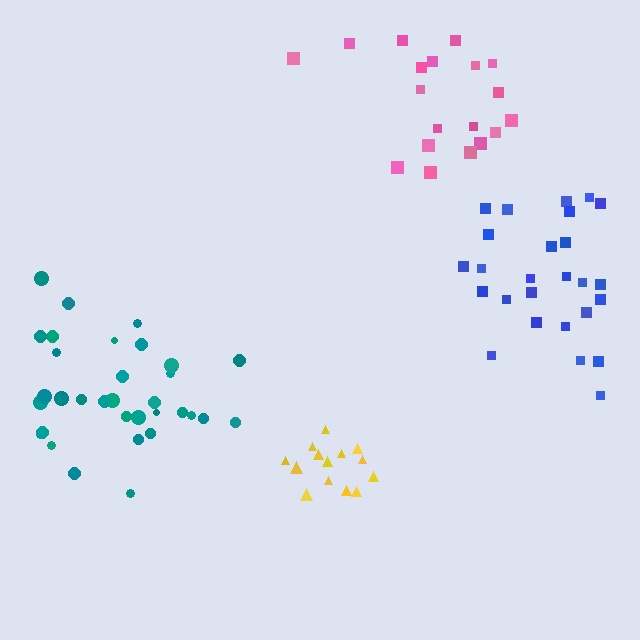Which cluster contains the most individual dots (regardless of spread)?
Teal (33).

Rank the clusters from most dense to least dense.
yellow, teal, blue, pink.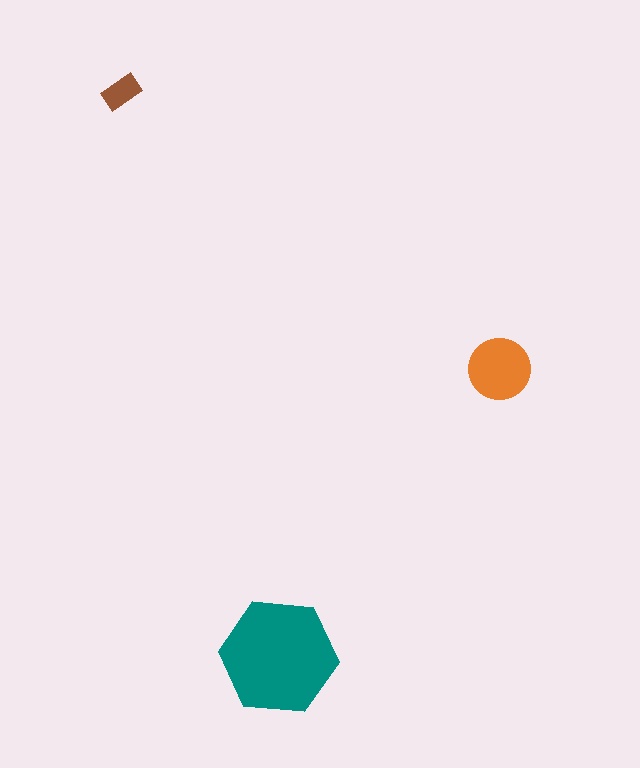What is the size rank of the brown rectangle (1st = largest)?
3rd.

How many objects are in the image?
There are 3 objects in the image.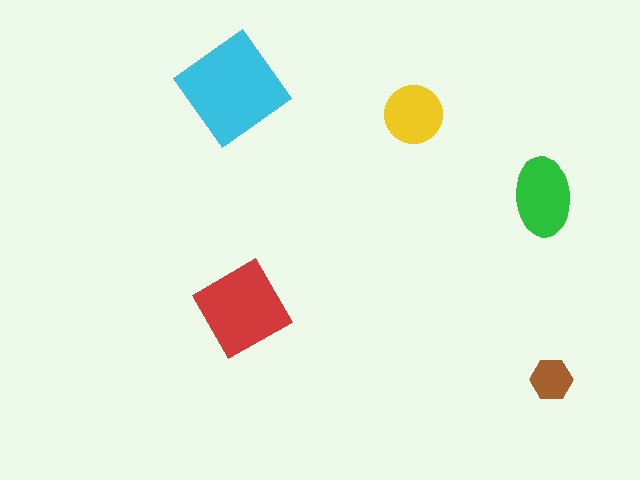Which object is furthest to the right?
The brown hexagon is rightmost.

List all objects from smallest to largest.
The brown hexagon, the yellow circle, the green ellipse, the red diamond, the cyan diamond.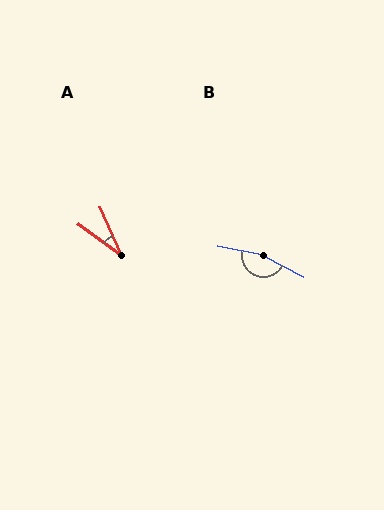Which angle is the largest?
B, at approximately 163 degrees.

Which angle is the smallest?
A, at approximately 30 degrees.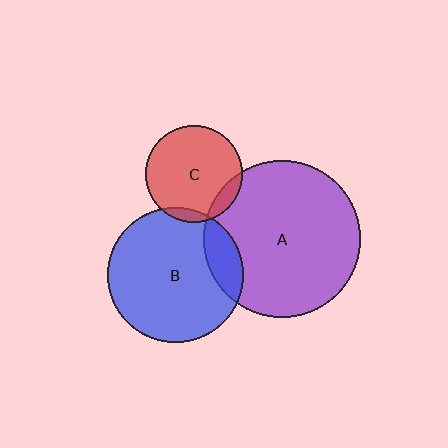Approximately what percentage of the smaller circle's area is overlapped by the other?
Approximately 10%.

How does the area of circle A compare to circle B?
Approximately 1.3 times.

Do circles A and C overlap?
Yes.